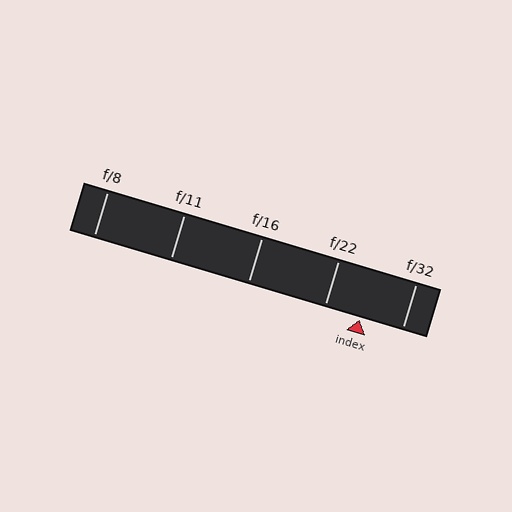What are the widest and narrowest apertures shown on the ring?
The widest aperture shown is f/8 and the narrowest is f/32.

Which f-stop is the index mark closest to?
The index mark is closest to f/22.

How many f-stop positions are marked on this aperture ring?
There are 5 f-stop positions marked.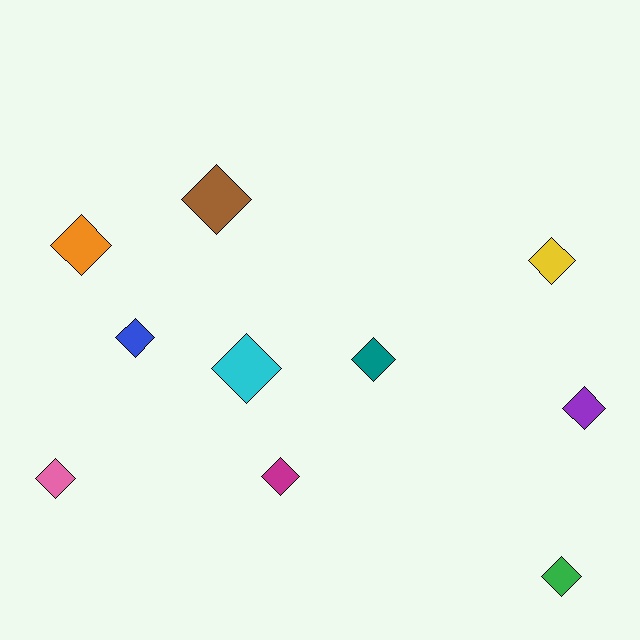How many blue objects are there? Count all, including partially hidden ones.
There is 1 blue object.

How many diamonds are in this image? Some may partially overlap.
There are 10 diamonds.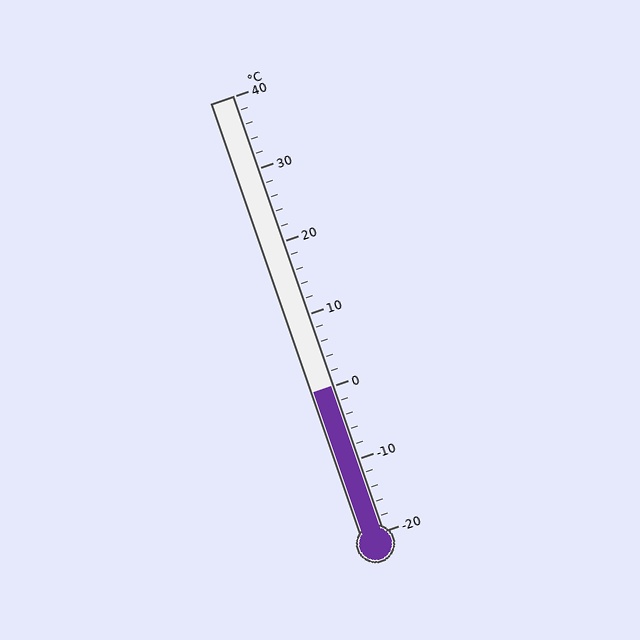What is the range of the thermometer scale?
The thermometer scale ranges from -20°C to 40°C.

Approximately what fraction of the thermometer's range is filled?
The thermometer is filled to approximately 35% of its range.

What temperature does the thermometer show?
The thermometer shows approximately 0°C.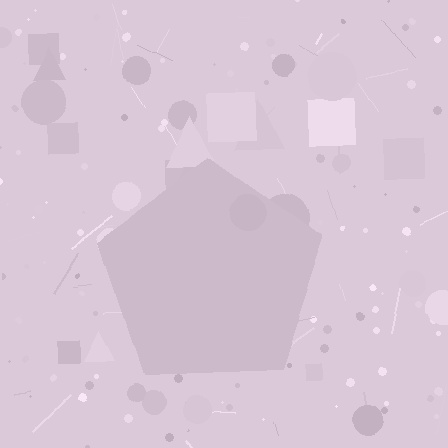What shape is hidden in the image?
A pentagon is hidden in the image.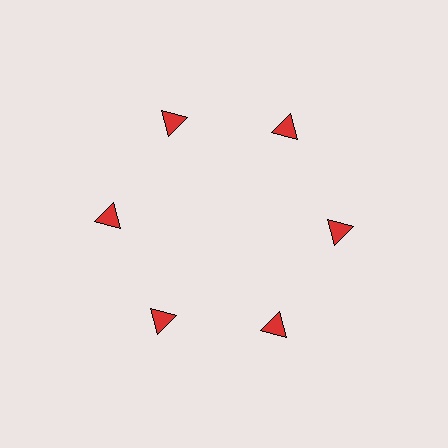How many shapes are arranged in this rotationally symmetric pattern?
There are 6 shapes, arranged in 6 groups of 1.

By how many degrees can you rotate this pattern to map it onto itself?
The pattern maps onto itself every 60 degrees of rotation.